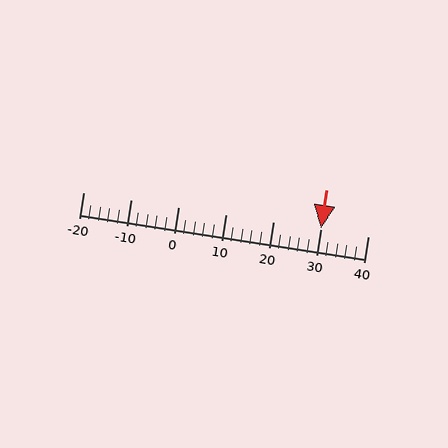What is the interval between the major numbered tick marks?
The major tick marks are spaced 10 units apart.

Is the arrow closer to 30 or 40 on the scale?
The arrow is closer to 30.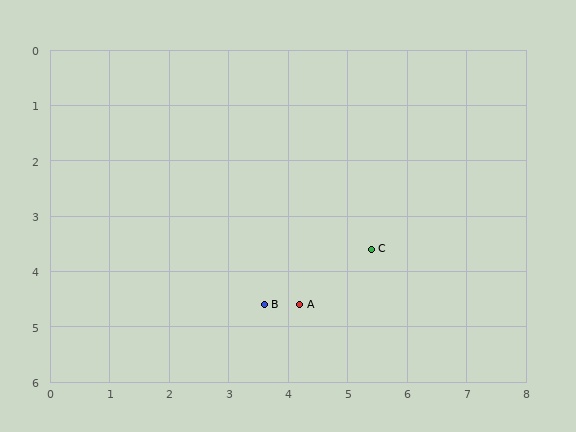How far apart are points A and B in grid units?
Points A and B are about 0.6 grid units apart.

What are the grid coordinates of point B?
Point B is at approximately (3.6, 4.6).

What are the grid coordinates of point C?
Point C is at approximately (5.4, 3.6).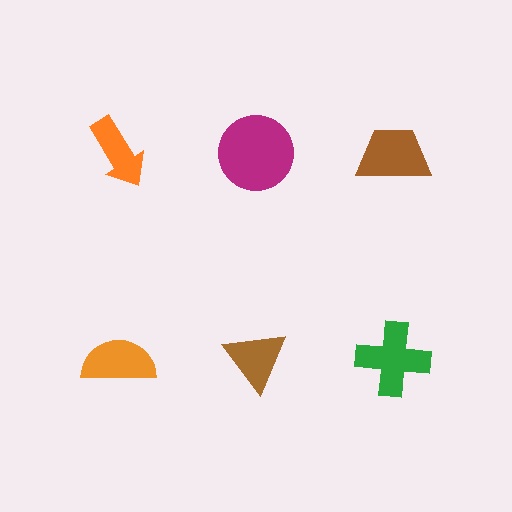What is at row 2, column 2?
A brown triangle.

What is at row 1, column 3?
A brown trapezoid.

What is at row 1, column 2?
A magenta circle.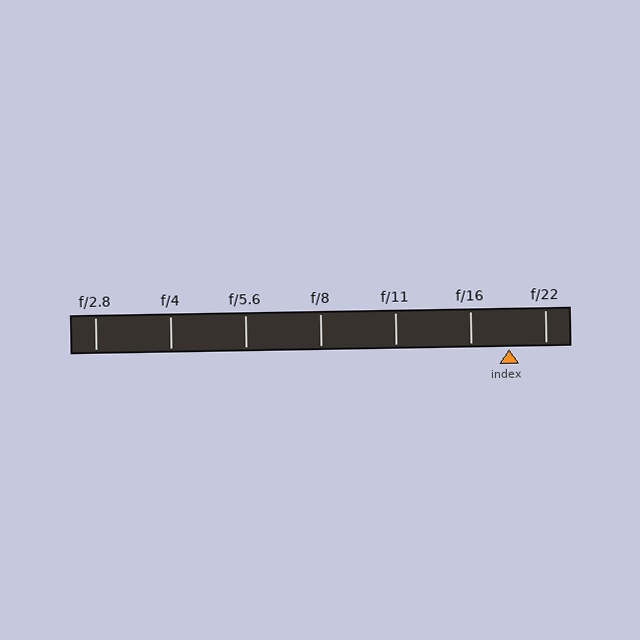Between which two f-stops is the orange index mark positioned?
The index mark is between f/16 and f/22.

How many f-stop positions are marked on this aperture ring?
There are 7 f-stop positions marked.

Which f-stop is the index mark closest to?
The index mark is closest to f/22.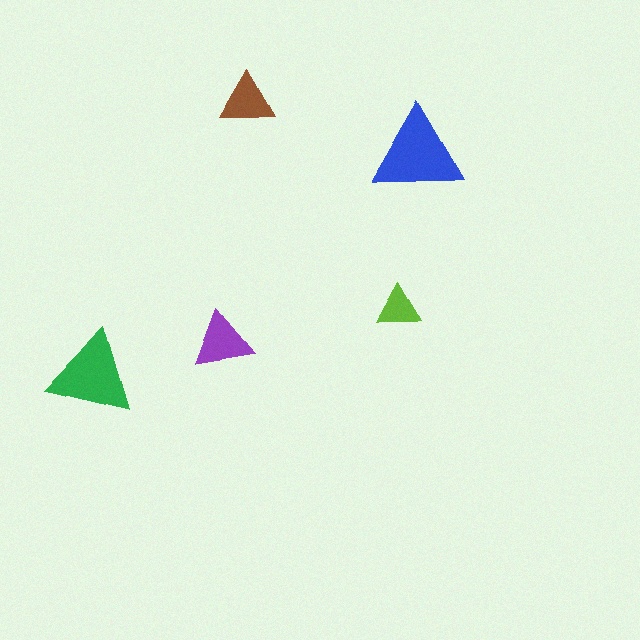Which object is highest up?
The brown triangle is topmost.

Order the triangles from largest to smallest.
the blue one, the green one, the purple one, the brown one, the lime one.